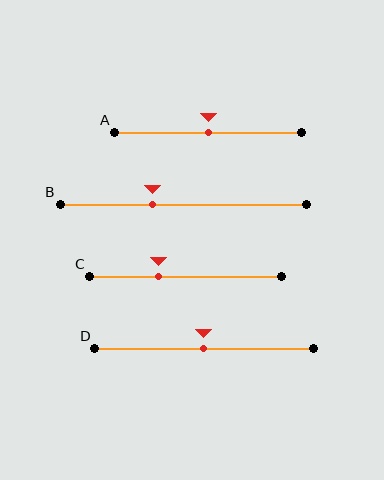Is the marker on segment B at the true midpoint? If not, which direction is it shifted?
No, the marker on segment B is shifted to the left by about 13% of the segment length.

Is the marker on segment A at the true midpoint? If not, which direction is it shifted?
Yes, the marker on segment A is at the true midpoint.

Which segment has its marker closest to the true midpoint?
Segment A has its marker closest to the true midpoint.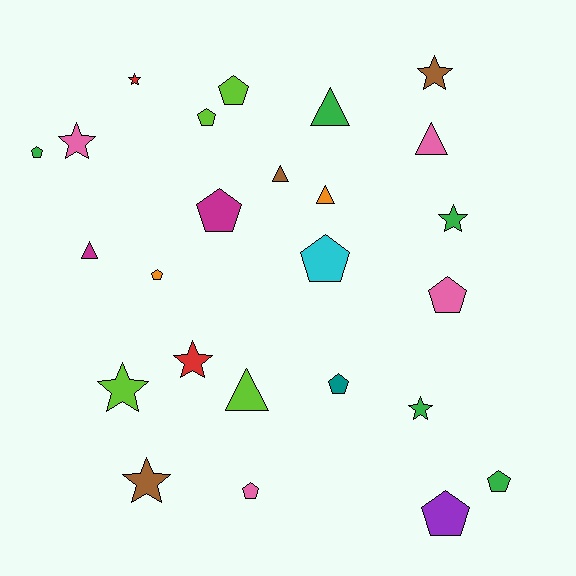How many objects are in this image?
There are 25 objects.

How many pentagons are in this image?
There are 11 pentagons.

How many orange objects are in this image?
There are 2 orange objects.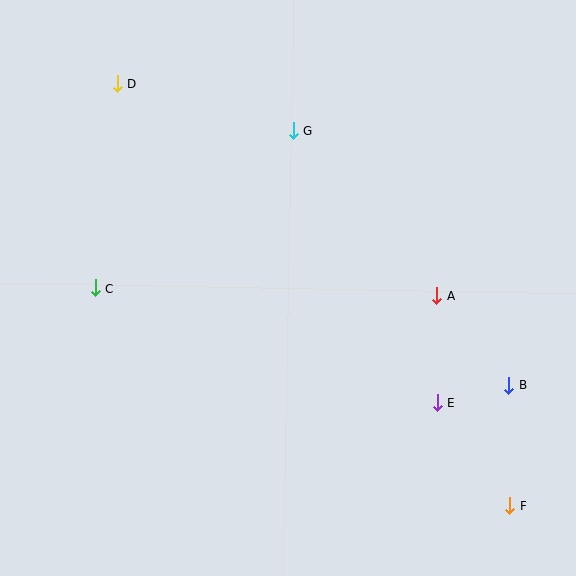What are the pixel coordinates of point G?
Point G is at (293, 131).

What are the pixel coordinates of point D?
Point D is at (117, 83).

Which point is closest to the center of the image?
Point A at (436, 295) is closest to the center.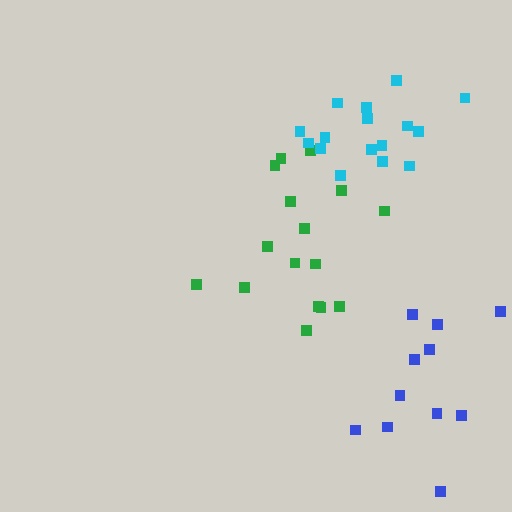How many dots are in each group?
Group 1: 11 dots, Group 2: 16 dots, Group 3: 16 dots (43 total).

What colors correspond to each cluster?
The clusters are colored: blue, green, cyan.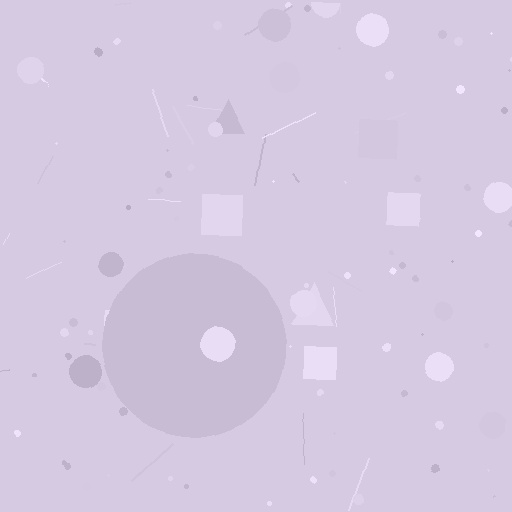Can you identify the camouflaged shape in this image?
The camouflaged shape is a circle.